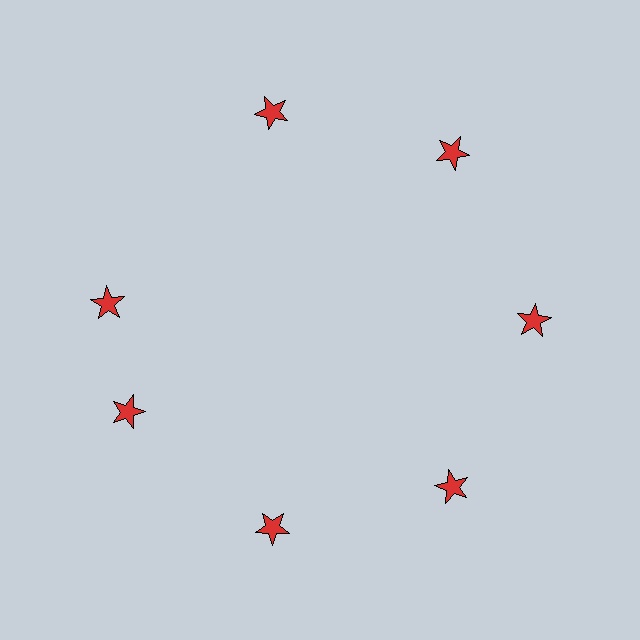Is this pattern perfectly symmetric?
No. The 7 red stars are arranged in a ring, but one element near the 10 o'clock position is rotated out of alignment along the ring, breaking the 7-fold rotational symmetry.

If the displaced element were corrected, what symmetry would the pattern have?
It would have 7-fold rotational symmetry — the pattern would map onto itself every 51 degrees.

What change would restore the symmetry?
The symmetry would be restored by rotating it back into even spacing with its neighbors so that all 7 stars sit at equal angles and equal distance from the center.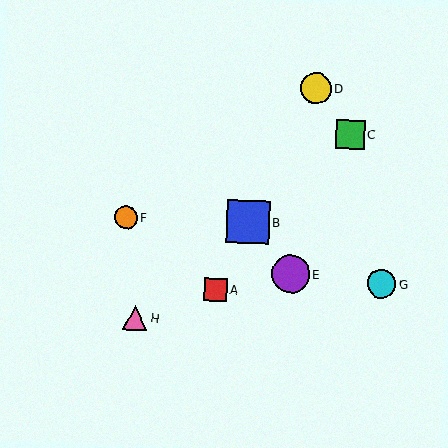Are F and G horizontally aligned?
No, F is at y≈217 and G is at y≈284.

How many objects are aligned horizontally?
2 objects (B, F) are aligned horizontally.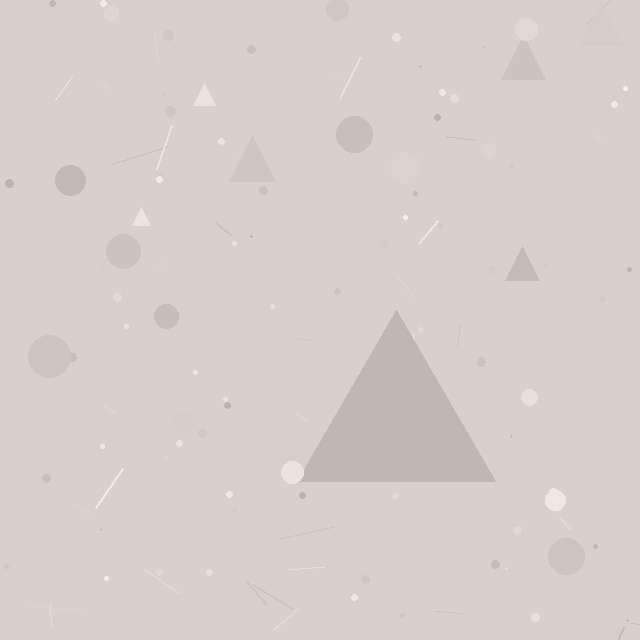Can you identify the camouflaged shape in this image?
The camouflaged shape is a triangle.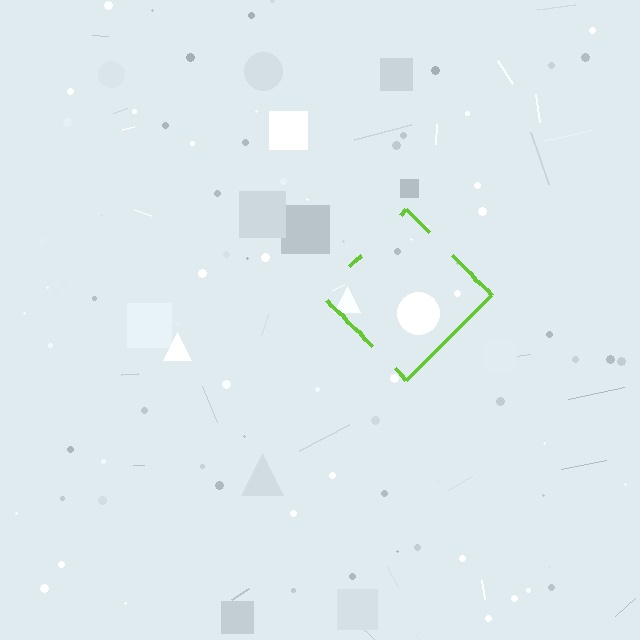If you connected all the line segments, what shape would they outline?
They would outline a diamond.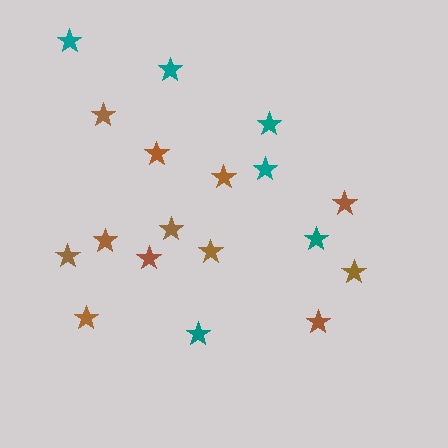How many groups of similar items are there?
There are 2 groups: one group of brown stars (12) and one group of teal stars (6).